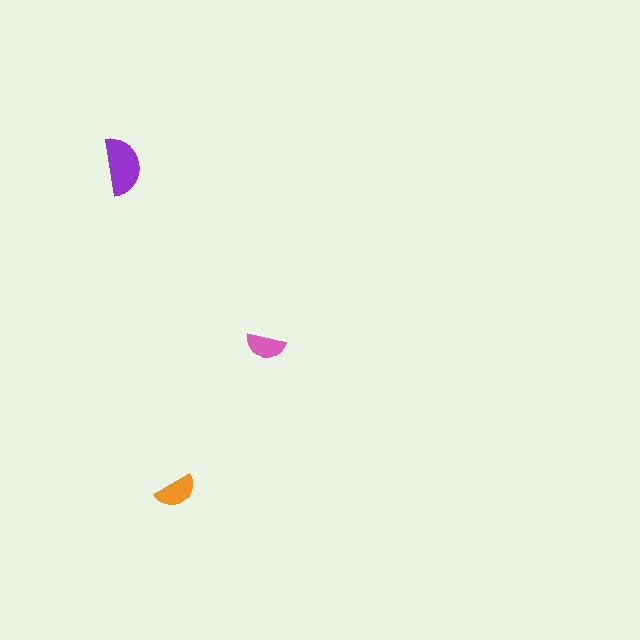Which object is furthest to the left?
The purple semicircle is leftmost.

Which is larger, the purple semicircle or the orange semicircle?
The purple one.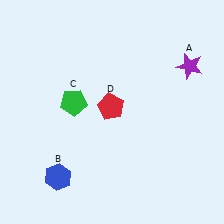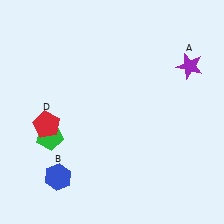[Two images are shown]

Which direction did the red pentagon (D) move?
The red pentagon (D) moved left.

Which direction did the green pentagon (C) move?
The green pentagon (C) moved down.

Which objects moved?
The objects that moved are: the green pentagon (C), the red pentagon (D).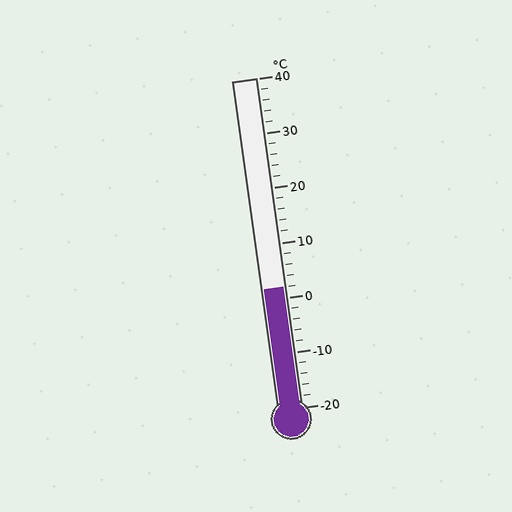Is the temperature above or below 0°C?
The temperature is above 0°C.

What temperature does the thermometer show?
The thermometer shows approximately 2°C.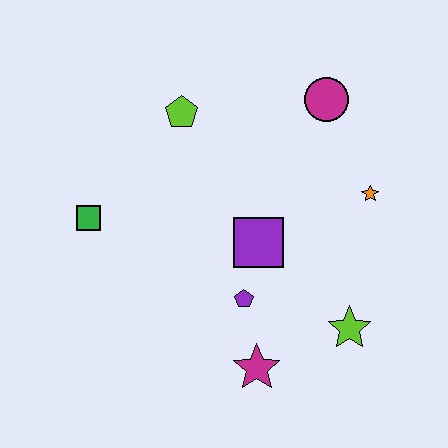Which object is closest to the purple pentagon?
The purple square is closest to the purple pentagon.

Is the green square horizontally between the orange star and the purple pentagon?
No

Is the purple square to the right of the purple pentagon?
Yes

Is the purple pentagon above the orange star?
No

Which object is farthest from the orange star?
The green square is farthest from the orange star.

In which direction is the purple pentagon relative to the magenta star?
The purple pentagon is above the magenta star.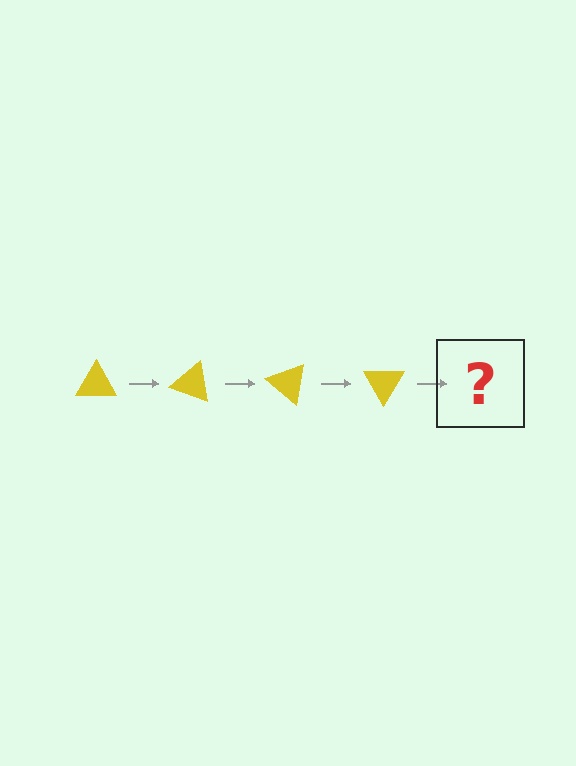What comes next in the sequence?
The next element should be a yellow triangle rotated 80 degrees.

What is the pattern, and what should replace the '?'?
The pattern is that the triangle rotates 20 degrees each step. The '?' should be a yellow triangle rotated 80 degrees.